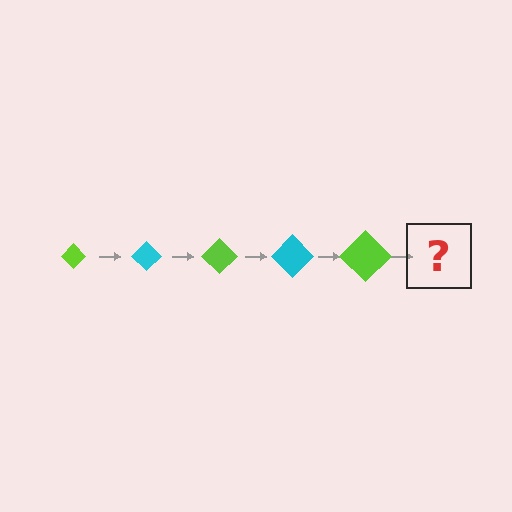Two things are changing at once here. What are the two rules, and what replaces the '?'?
The two rules are that the diamond grows larger each step and the color cycles through lime and cyan. The '?' should be a cyan diamond, larger than the previous one.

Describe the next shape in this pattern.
It should be a cyan diamond, larger than the previous one.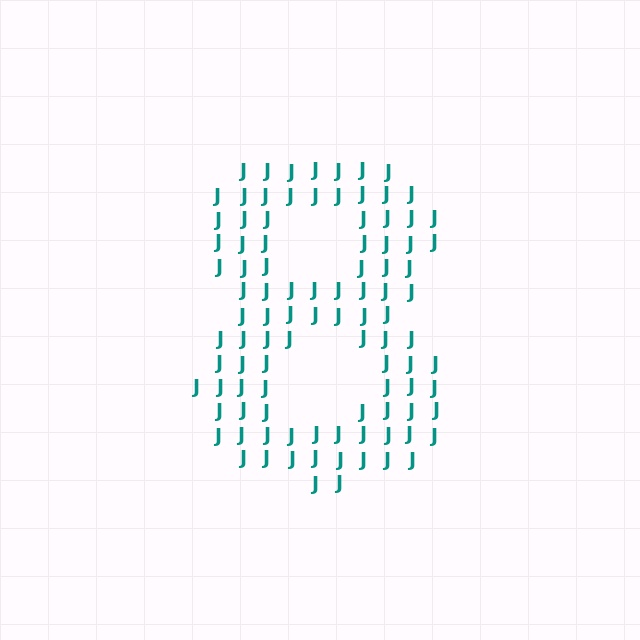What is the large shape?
The large shape is the digit 8.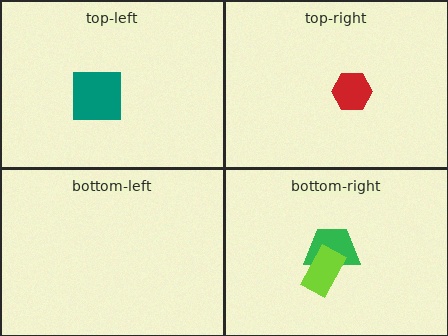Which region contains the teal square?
The top-left region.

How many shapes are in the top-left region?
1.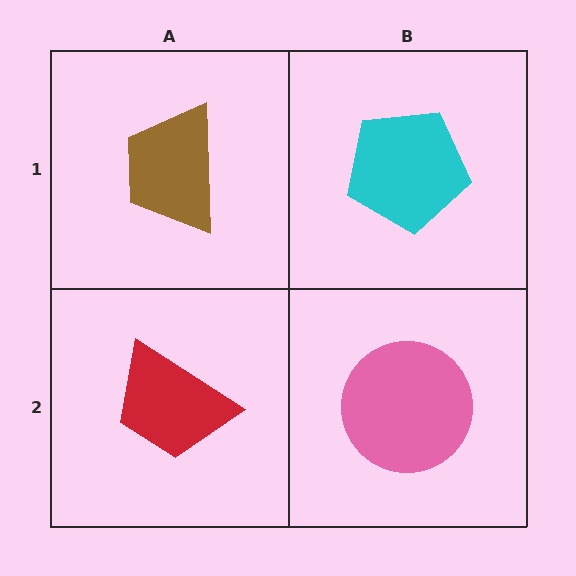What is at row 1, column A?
A brown trapezoid.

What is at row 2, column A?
A red trapezoid.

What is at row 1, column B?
A cyan pentagon.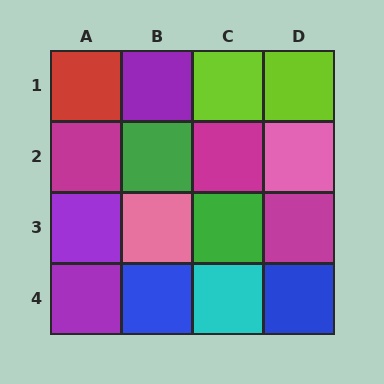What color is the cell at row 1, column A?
Red.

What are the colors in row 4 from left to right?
Purple, blue, cyan, blue.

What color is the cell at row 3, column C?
Green.